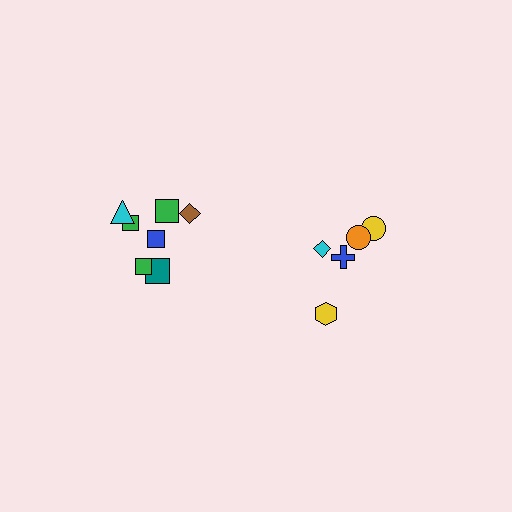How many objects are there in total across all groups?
There are 12 objects.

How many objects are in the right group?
There are 5 objects.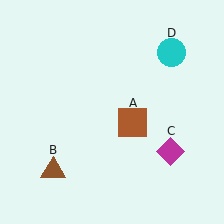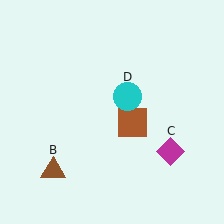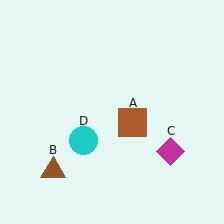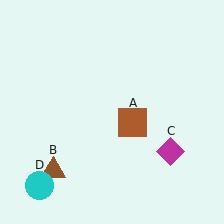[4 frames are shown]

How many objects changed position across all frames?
1 object changed position: cyan circle (object D).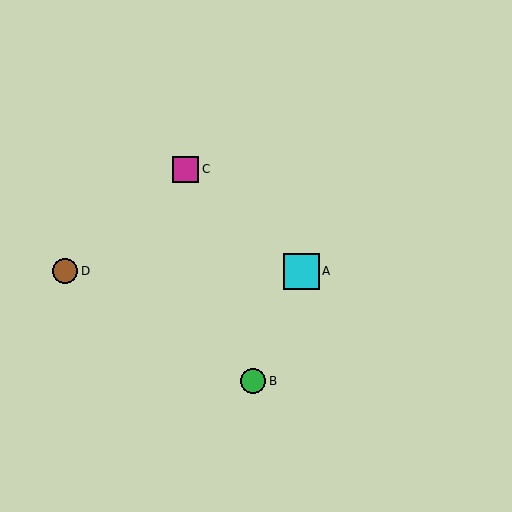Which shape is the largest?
The cyan square (labeled A) is the largest.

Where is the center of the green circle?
The center of the green circle is at (253, 381).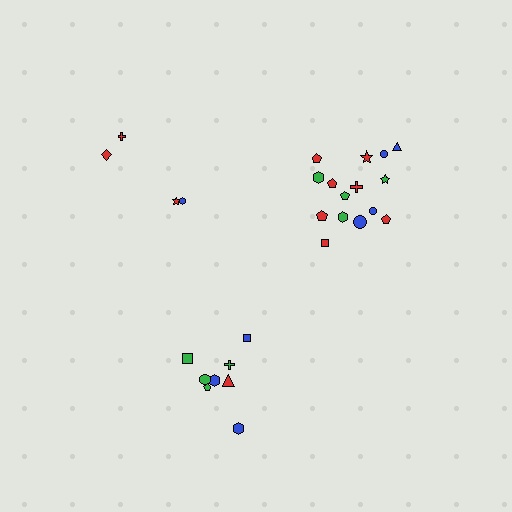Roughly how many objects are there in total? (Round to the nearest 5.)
Roughly 25 objects in total.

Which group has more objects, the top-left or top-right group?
The top-right group.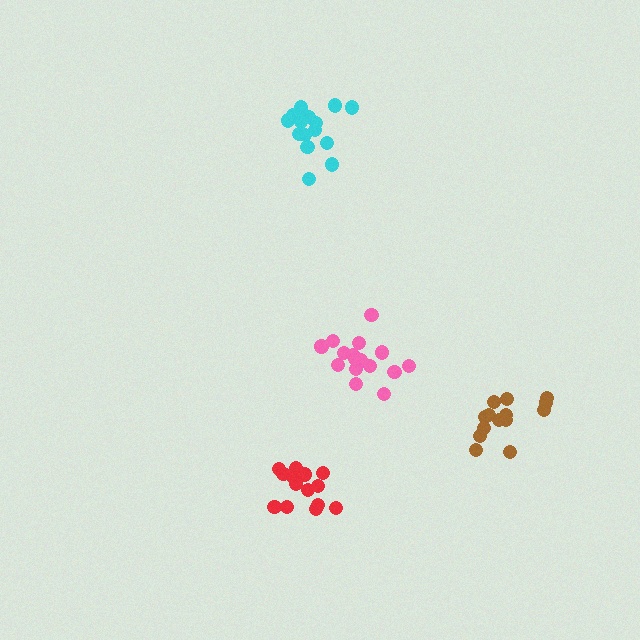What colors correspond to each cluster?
The clusters are colored: red, pink, brown, cyan.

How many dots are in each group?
Group 1: 15 dots, Group 2: 17 dots, Group 3: 14 dots, Group 4: 16 dots (62 total).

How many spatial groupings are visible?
There are 4 spatial groupings.